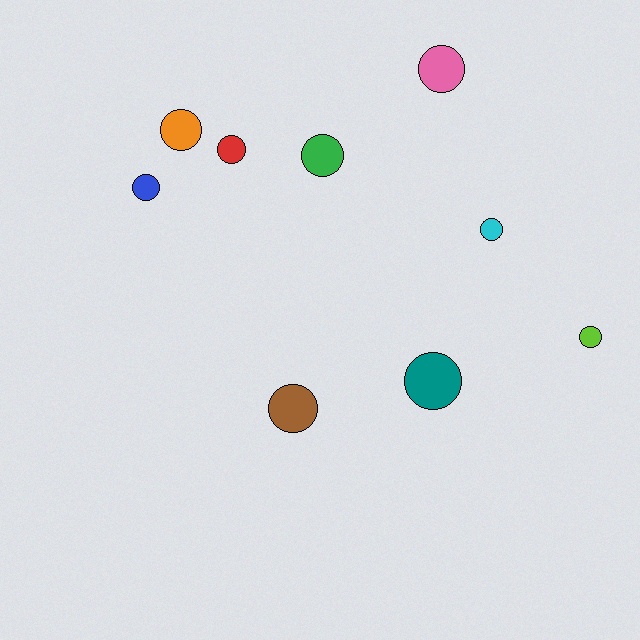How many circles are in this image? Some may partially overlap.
There are 9 circles.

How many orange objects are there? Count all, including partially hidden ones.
There is 1 orange object.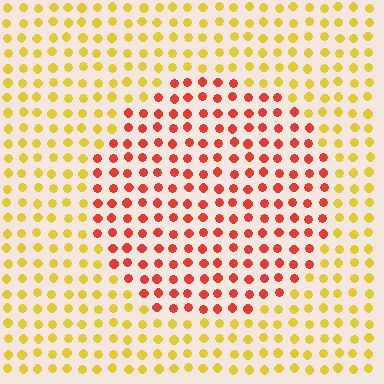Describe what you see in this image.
The image is filled with small yellow elements in a uniform arrangement. A circle-shaped region is visible where the elements are tinted to a slightly different hue, forming a subtle color boundary.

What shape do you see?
I see a circle.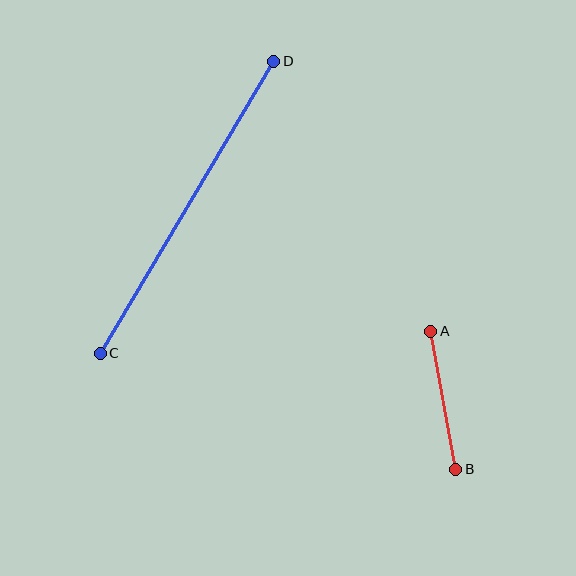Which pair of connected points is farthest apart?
Points C and D are farthest apart.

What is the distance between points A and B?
The distance is approximately 141 pixels.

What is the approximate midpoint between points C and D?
The midpoint is at approximately (187, 207) pixels.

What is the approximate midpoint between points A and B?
The midpoint is at approximately (443, 400) pixels.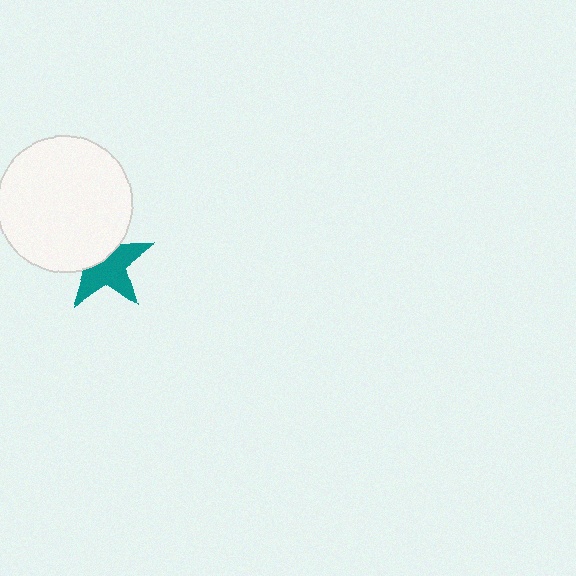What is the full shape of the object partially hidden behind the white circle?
The partially hidden object is a teal star.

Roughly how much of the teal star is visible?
About half of it is visible (roughly 59%).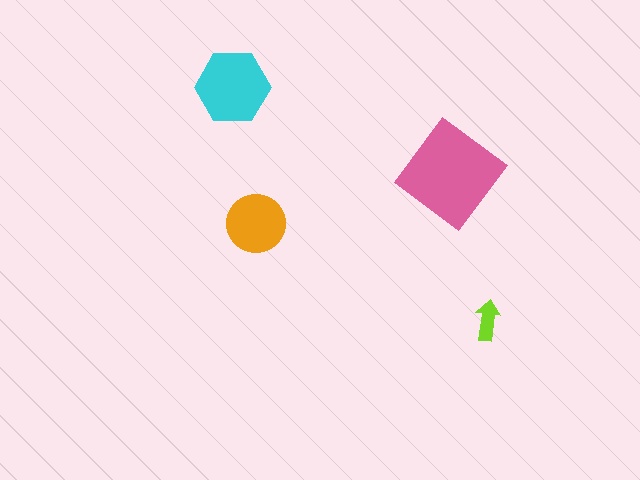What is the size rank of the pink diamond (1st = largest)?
1st.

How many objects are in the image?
There are 4 objects in the image.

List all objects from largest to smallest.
The pink diamond, the cyan hexagon, the orange circle, the lime arrow.